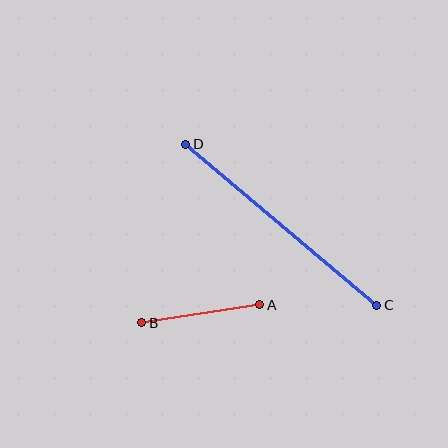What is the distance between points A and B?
The distance is approximately 119 pixels.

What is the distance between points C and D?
The distance is approximately 250 pixels.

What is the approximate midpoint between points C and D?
The midpoint is at approximately (281, 225) pixels.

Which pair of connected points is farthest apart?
Points C and D are farthest apart.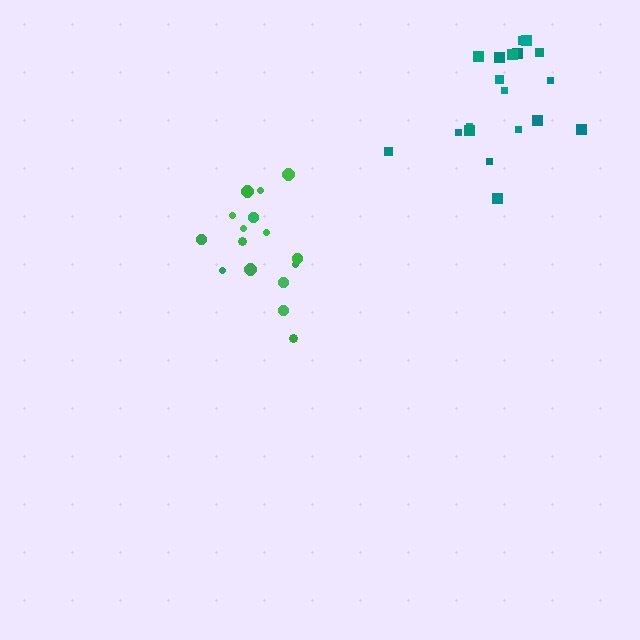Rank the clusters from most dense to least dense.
teal, green.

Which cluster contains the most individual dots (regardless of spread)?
Teal (19).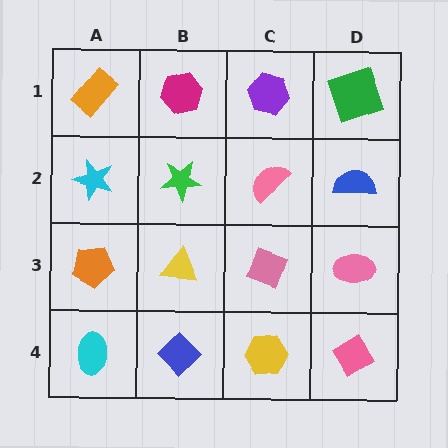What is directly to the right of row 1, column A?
A magenta hexagon.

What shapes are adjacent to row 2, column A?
An orange rectangle (row 1, column A), an orange pentagon (row 3, column A), a green star (row 2, column B).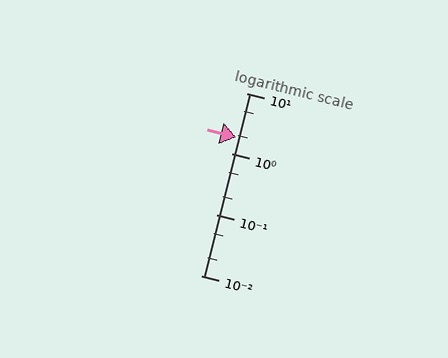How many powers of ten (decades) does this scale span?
The scale spans 3 decades, from 0.01 to 10.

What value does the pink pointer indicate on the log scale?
The pointer indicates approximately 1.9.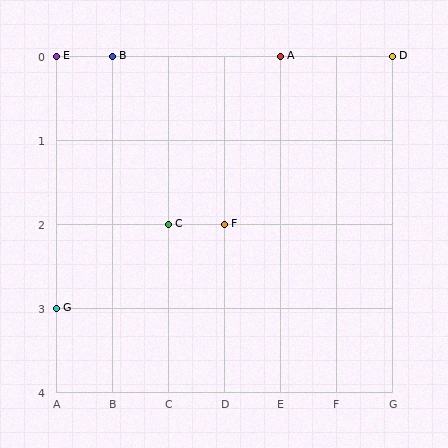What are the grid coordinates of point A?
Point A is at grid coordinates (E, 0).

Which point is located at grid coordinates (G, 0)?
Point D is at (G, 0).